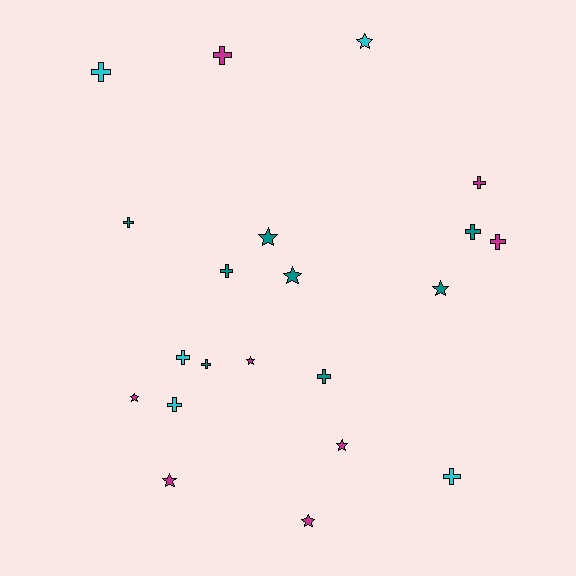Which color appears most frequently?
Teal, with 8 objects.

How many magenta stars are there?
There are 5 magenta stars.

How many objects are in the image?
There are 21 objects.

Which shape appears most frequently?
Cross, with 12 objects.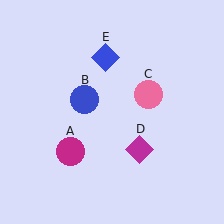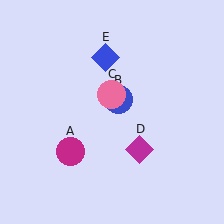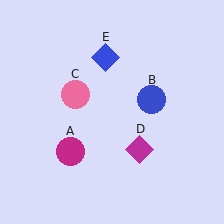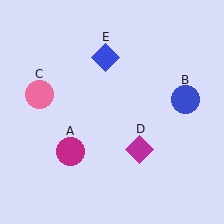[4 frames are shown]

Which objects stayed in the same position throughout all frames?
Magenta circle (object A) and magenta diamond (object D) and blue diamond (object E) remained stationary.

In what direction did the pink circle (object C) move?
The pink circle (object C) moved left.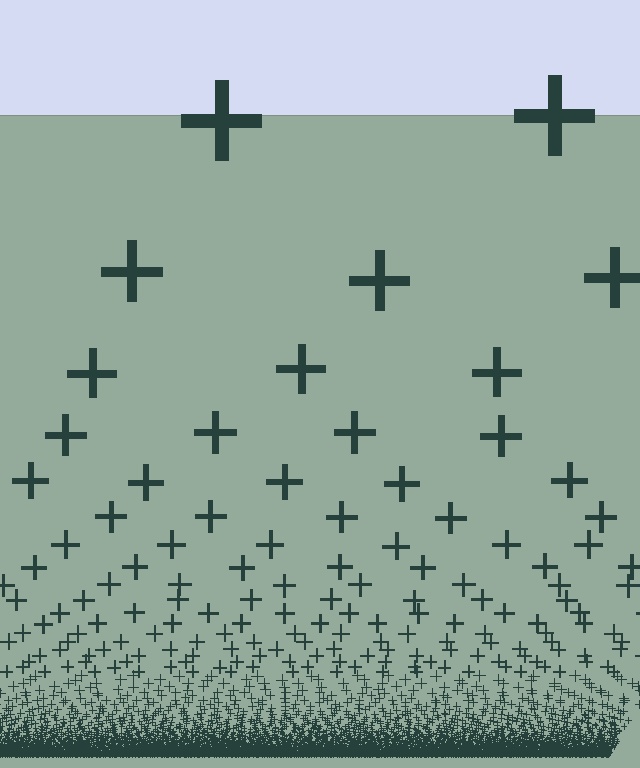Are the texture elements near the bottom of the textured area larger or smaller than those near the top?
Smaller. The gradient is inverted — elements near the bottom are smaller and denser.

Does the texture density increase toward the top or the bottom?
Density increases toward the bottom.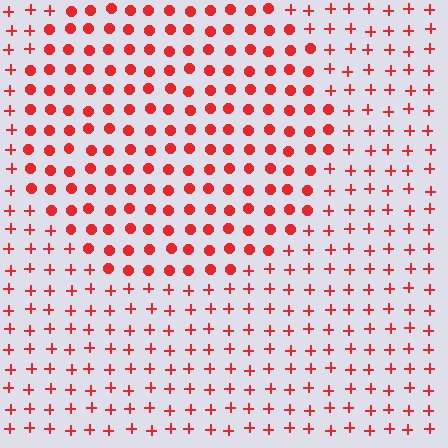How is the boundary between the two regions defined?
The boundary is defined by a change in element shape: circles inside vs. plus signs outside. All elements share the same color and spacing.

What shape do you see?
I see a circle.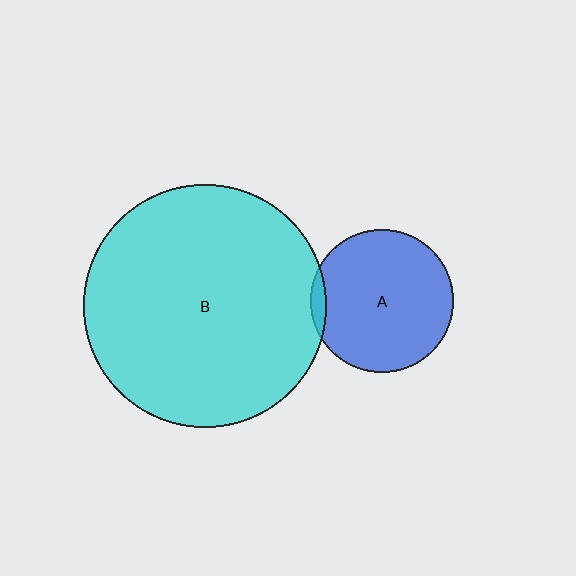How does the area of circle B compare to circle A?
Approximately 2.9 times.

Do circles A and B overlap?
Yes.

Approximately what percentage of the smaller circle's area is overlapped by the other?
Approximately 5%.